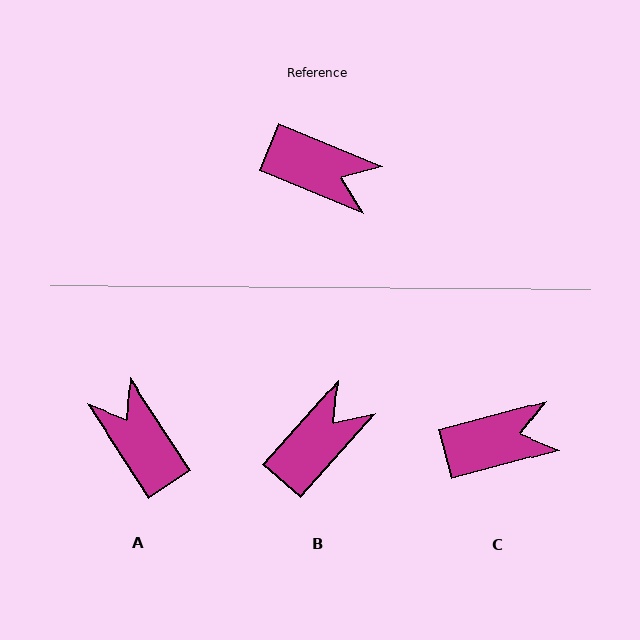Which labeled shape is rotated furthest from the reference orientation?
A, about 146 degrees away.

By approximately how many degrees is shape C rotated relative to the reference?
Approximately 38 degrees counter-clockwise.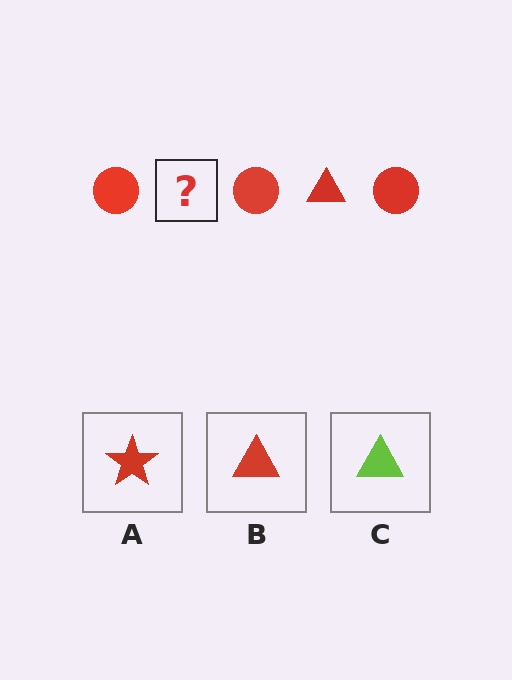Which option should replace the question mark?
Option B.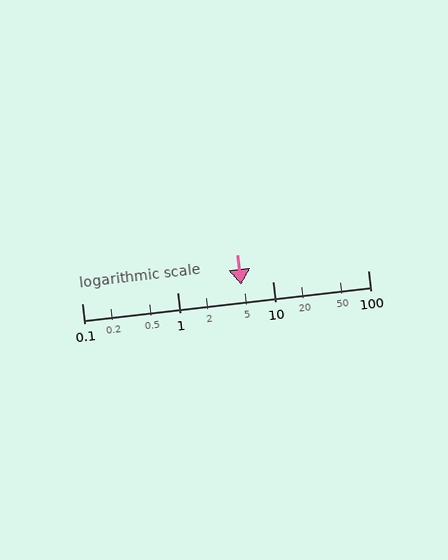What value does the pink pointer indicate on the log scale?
The pointer indicates approximately 4.7.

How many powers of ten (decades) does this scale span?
The scale spans 3 decades, from 0.1 to 100.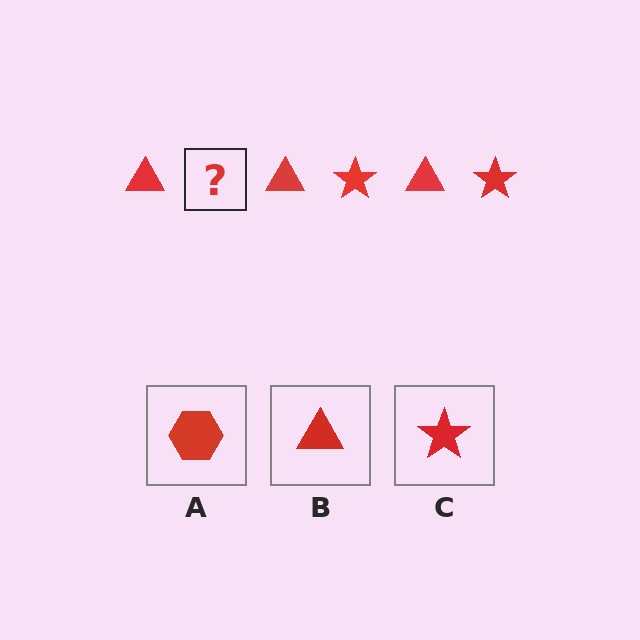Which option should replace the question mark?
Option C.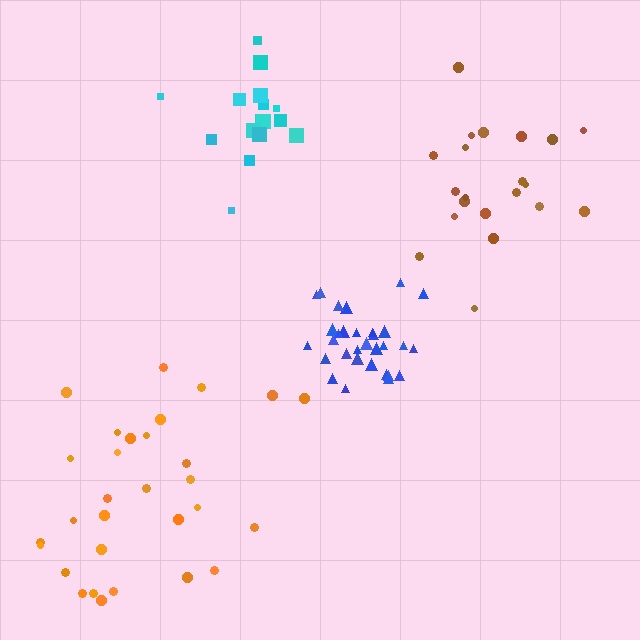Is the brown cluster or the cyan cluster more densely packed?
Cyan.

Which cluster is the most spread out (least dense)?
Orange.